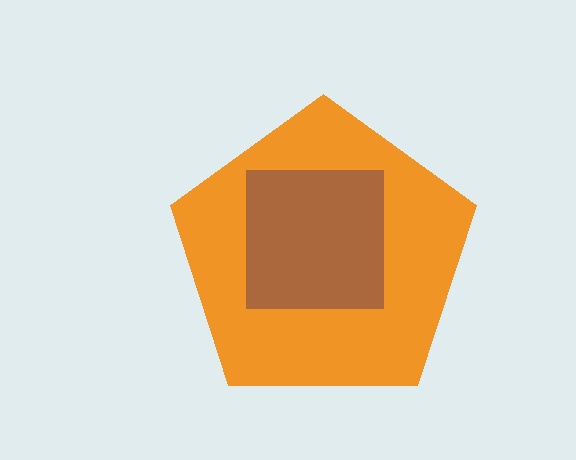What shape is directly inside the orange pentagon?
The brown square.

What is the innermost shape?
The brown square.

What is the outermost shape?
The orange pentagon.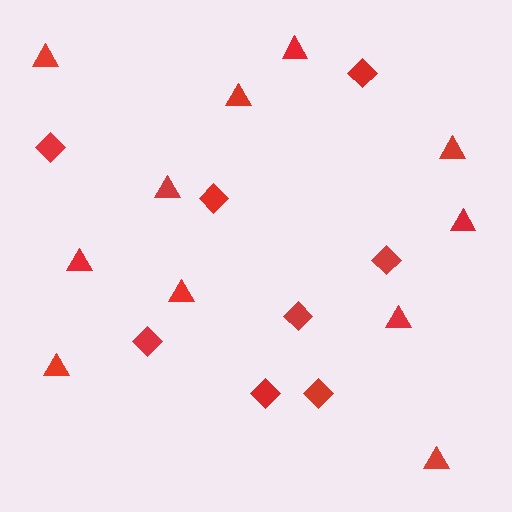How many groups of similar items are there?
There are 2 groups: one group of diamonds (8) and one group of triangles (11).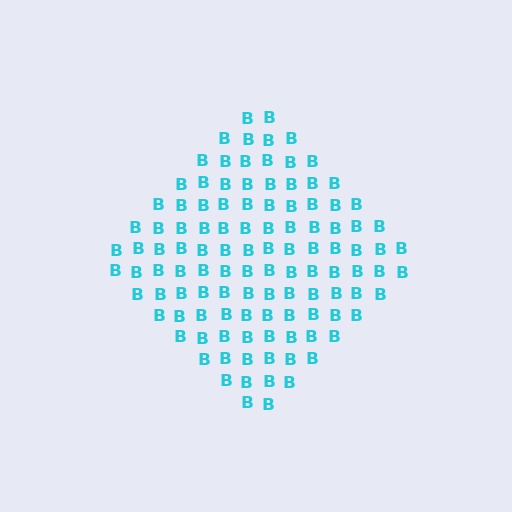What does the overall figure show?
The overall figure shows a diamond.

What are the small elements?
The small elements are letter B's.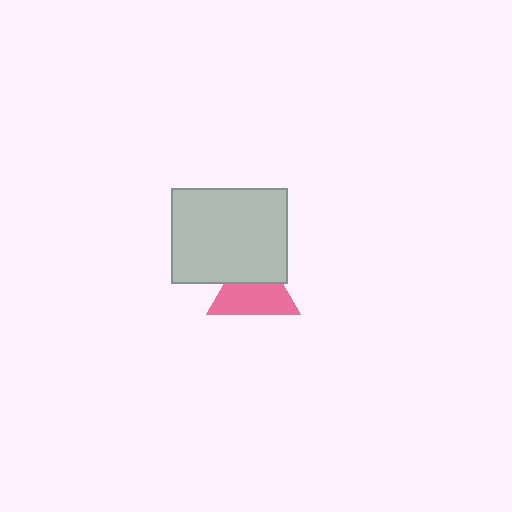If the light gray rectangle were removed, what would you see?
You would see the complete pink triangle.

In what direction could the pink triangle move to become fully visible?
The pink triangle could move down. That would shift it out from behind the light gray rectangle entirely.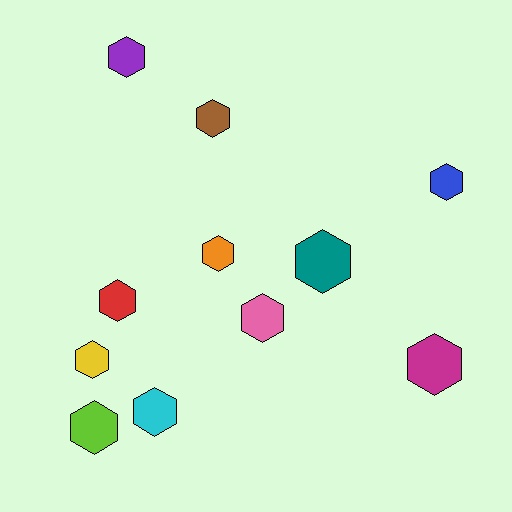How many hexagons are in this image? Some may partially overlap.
There are 11 hexagons.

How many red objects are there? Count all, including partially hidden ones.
There is 1 red object.